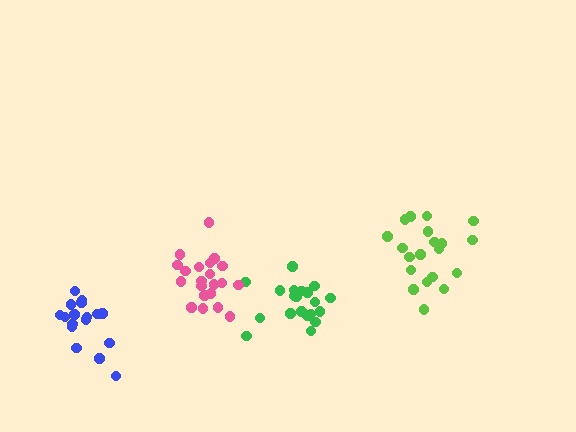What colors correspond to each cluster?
The clusters are colored: lime, green, pink, blue.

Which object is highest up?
The lime cluster is topmost.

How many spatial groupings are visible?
There are 4 spatial groupings.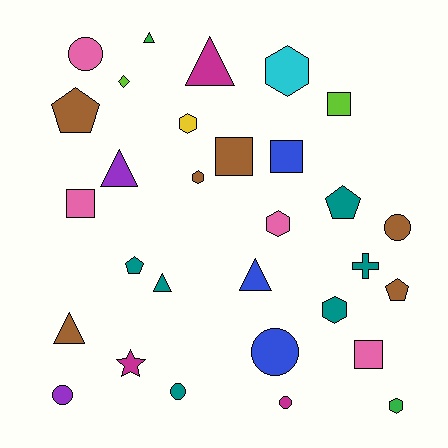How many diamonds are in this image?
There is 1 diamond.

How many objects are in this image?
There are 30 objects.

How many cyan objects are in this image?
There is 1 cyan object.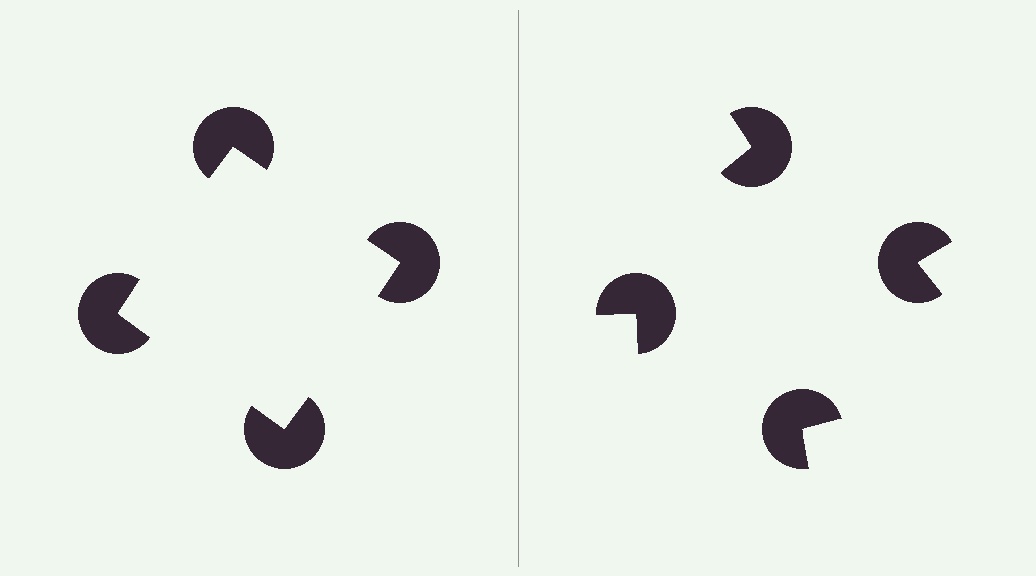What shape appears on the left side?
An illusory square.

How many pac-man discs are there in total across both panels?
8 — 4 on each side.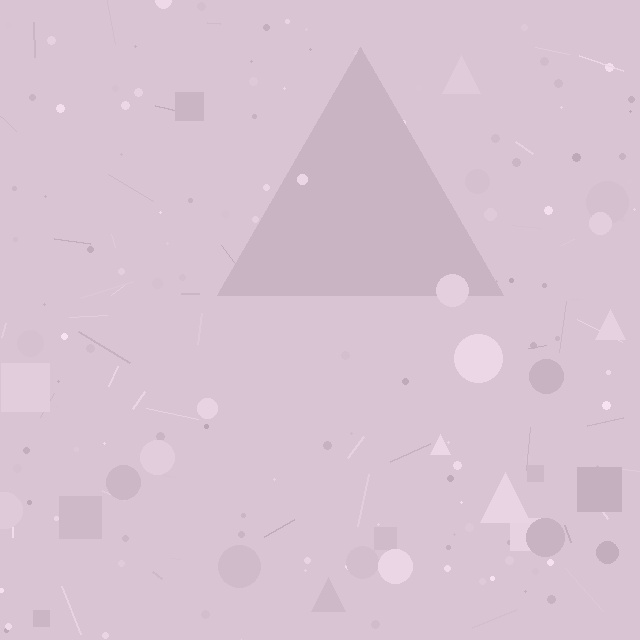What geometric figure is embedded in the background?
A triangle is embedded in the background.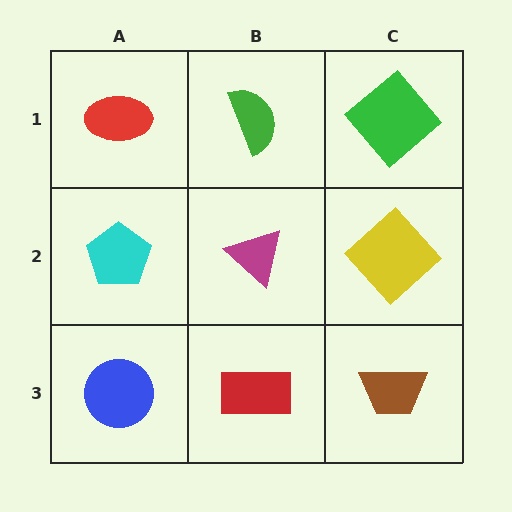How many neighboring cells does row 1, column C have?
2.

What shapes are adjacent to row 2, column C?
A green diamond (row 1, column C), a brown trapezoid (row 3, column C), a magenta triangle (row 2, column B).